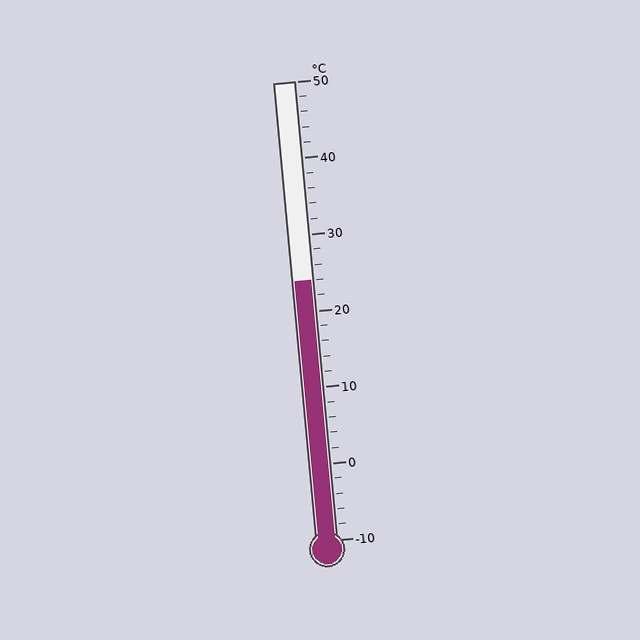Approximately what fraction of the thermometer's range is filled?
The thermometer is filled to approximately 55% of its range.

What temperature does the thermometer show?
The thermometer shows approximately 24°C.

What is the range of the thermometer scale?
The thermometer scale ranges from -10°C to 50°C.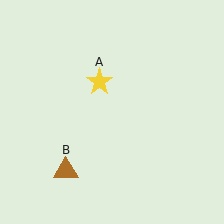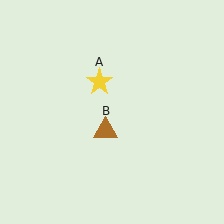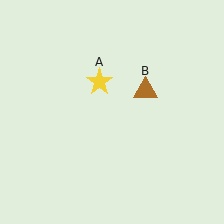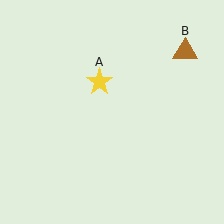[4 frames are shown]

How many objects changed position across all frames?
1 object changed position: brown triangle (object B).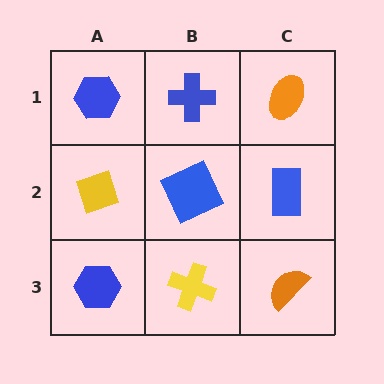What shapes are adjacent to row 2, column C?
An orange ellipse (row 1, column C), an orange semicircle (row 3, column C), a blue square (row 2, column B).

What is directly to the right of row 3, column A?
A yellow cross.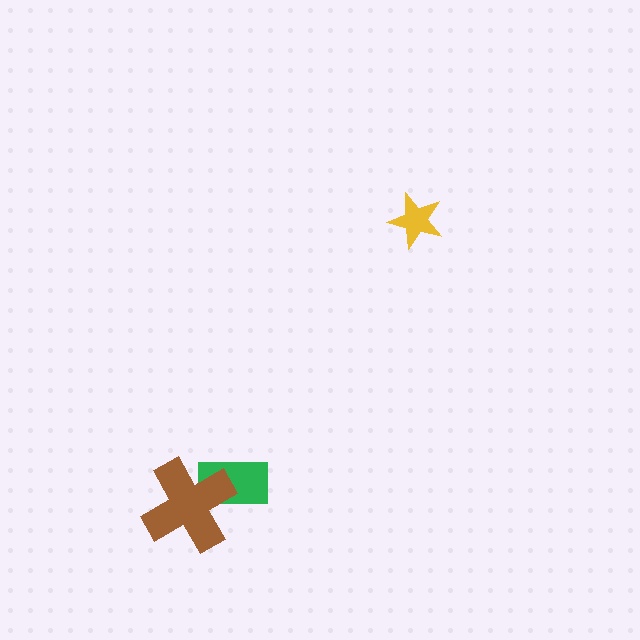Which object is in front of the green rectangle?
The brown cross is in front of the green rectangle.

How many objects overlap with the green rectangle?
1 object overlaps with the green rectangle.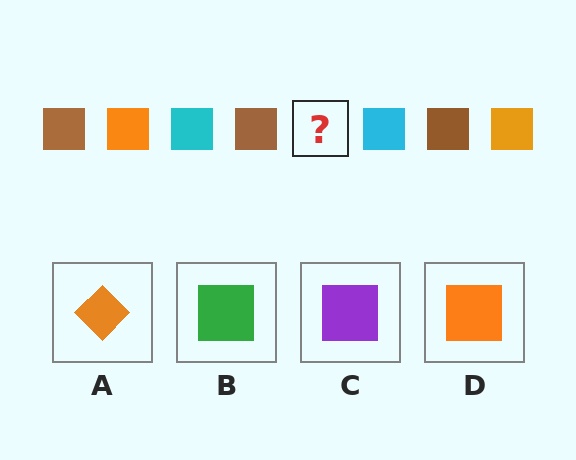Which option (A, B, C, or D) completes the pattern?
D.